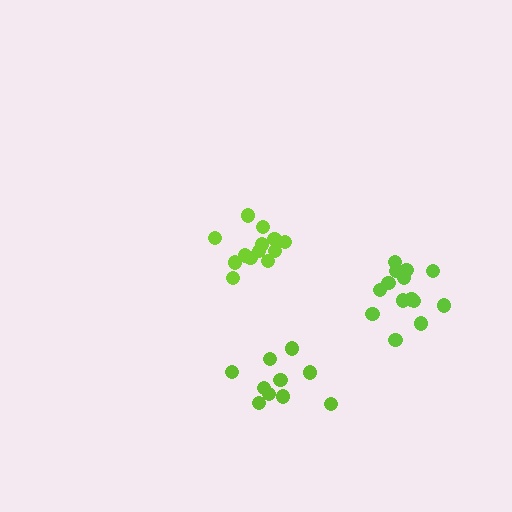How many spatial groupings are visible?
There are 3 spatial groupings.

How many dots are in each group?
Group 1: 13 dots, Group 2: 14 dots, Group 3: 10 dots (37 total).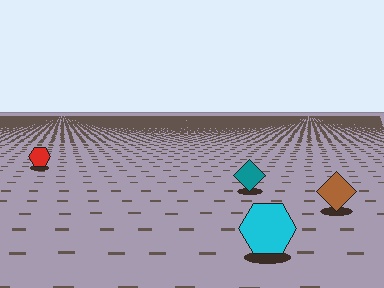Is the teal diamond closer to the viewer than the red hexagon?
Yes. The teal diamond is closer — you can tell from the texture gradient: the ground texture is coarser near it.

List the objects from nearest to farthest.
From nearest to farthest: the cyan hexagon, the brown diamond, the teal diamond, the red hexagon.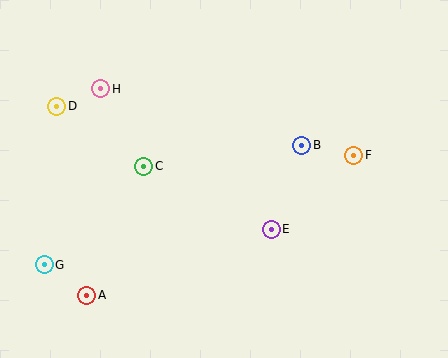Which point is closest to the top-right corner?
Point F is closest to the top-right corner.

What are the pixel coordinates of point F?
Point F is at (354, 155).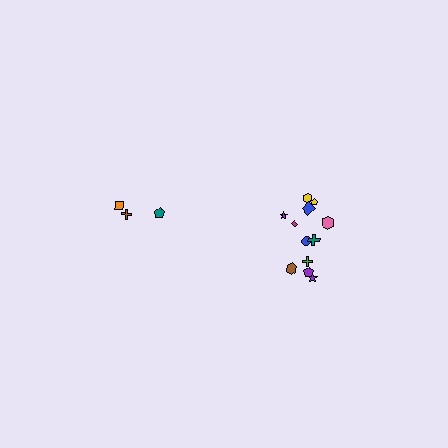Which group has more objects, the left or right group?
The right group.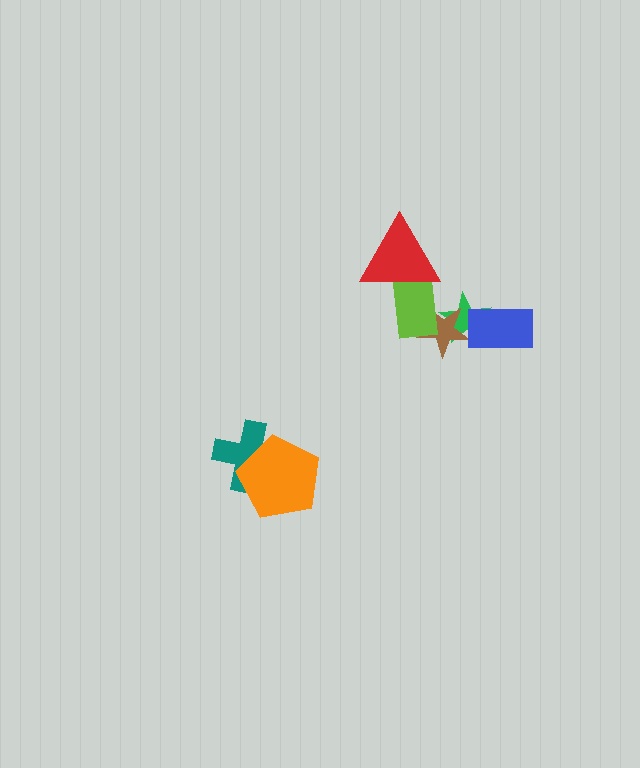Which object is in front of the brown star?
The lime rectangle is in front of the brown star.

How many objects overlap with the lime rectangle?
3 objects overlap with the lime rectangle.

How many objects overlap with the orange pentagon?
1 object overlaps with the orange pentagon.